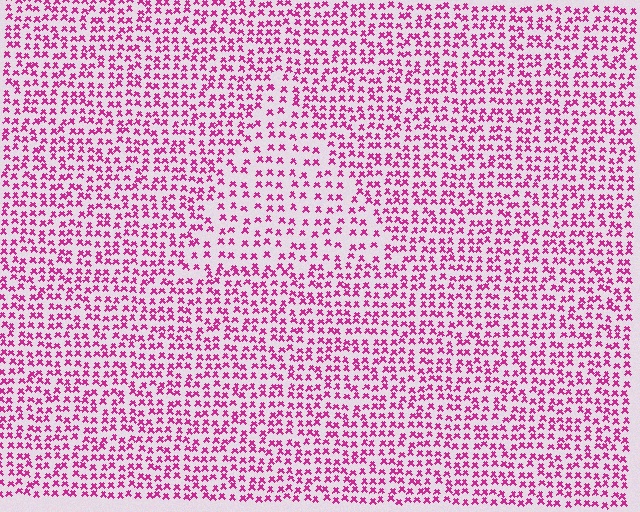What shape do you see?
I see a triangle.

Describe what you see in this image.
The image contains small magenta elements arranged at two different densities. A triangle-shaped region is visible where the elements are less densely packed than the surrounding area.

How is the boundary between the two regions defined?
The boundary is defined by a change in element density (approximately 1.6x ratio). All elements are the same color, size, and shape.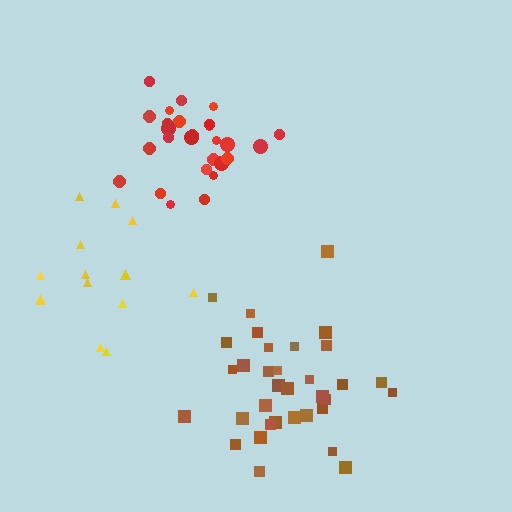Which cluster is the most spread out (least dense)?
Yellow.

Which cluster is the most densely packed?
Red.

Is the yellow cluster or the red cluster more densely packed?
Red.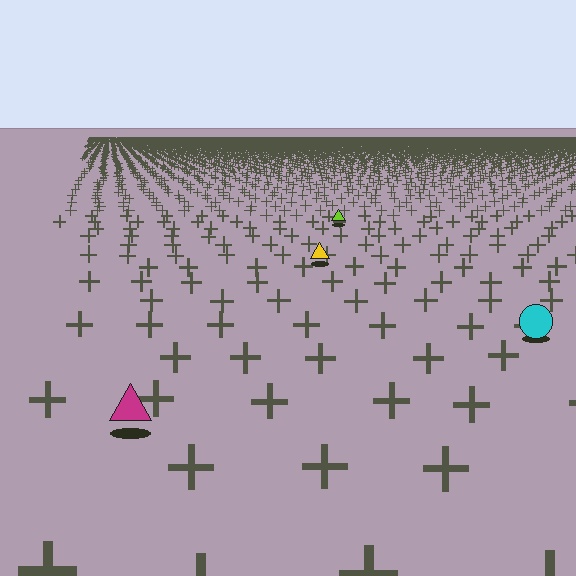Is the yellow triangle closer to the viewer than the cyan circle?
No. The cyan circle is closer — you can tell from the texture gradient: the ground texture is coarser near it.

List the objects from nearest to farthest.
From nearest to farthest: the magenta triangle, the cyan circle, the yellow triangle, the lime triangle.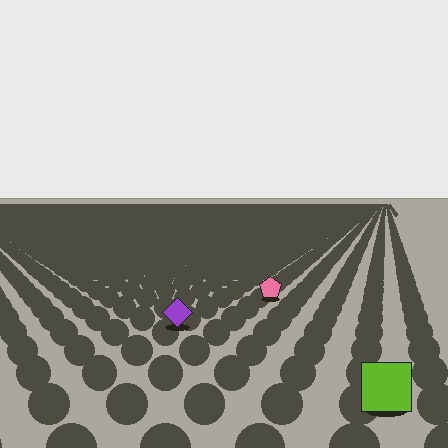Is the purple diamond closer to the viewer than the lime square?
No. The lime square is closer — you can tell from the texture gradient: the ground texture is coarser near it.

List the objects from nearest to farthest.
From nearest to farthest: the lime square, the purple diamond, the pink pentagon.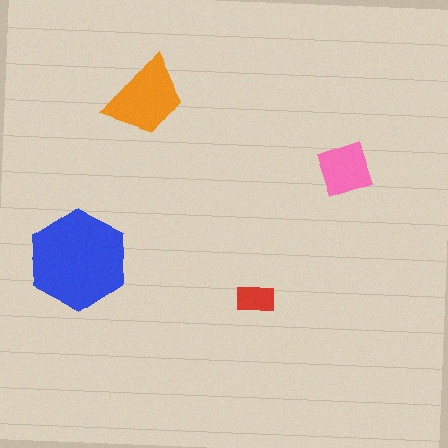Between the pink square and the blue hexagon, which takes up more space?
The blue hexagon.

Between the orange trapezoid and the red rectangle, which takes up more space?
The orange trapezoid.